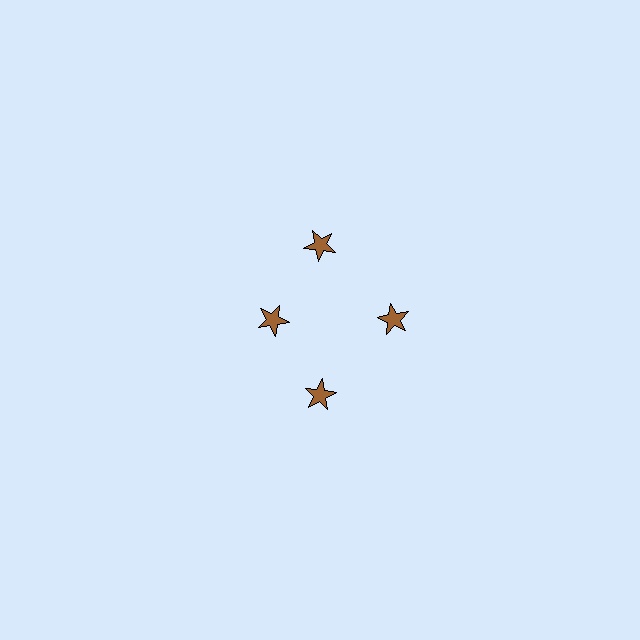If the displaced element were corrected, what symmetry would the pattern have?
It would have 4-fold rotational symmetry — the pattern would map onto itself every 90 degrees.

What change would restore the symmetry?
The symmetry would be restored by moving it outward, back onto the ring so that all 4 stars sit at equal angles and equal distance from the center.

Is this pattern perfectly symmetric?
No. The 4 brown stars are arranged in a ring, but one element near the 9 o'clock position is pulled inward toward the center, breaking the 4-fold rotational symmetry.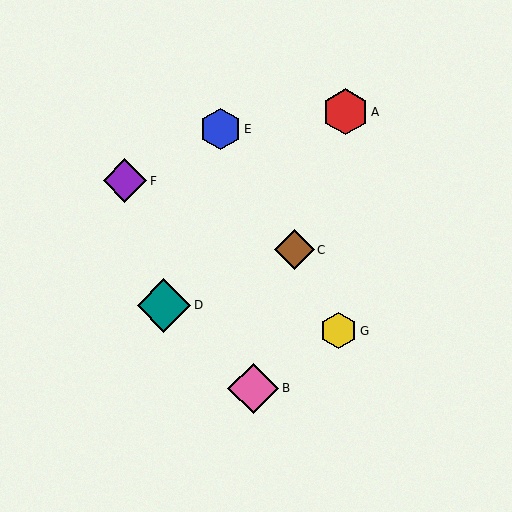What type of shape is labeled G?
Shape G is a yellow hexagon.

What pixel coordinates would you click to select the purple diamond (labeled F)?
Click at (125, 181) to select the purple diamond F.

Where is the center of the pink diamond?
The center of the pink diamond is at (253, 388).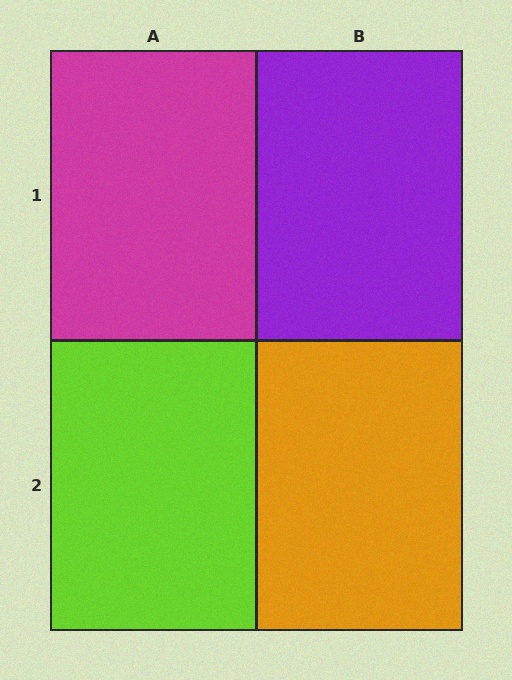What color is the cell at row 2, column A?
Lime.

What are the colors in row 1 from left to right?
Magenta, purple.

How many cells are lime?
1 cell is lime.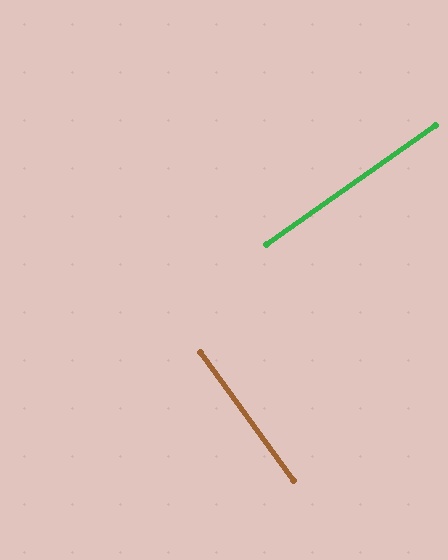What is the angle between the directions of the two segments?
Approximately 89 degrees.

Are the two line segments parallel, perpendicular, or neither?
Perpendicular — they meet at approximately 89°.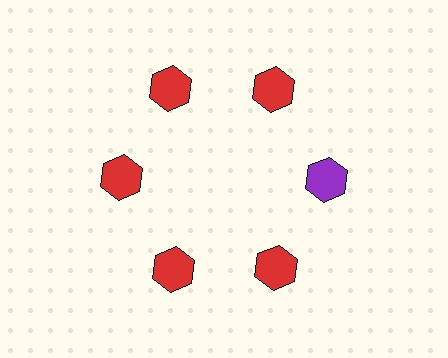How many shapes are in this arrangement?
There are 6 shapes arranged in a ring pattern.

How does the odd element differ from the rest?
It has a different color: purple instead of red.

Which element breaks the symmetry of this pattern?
The purple hexagon at roughly the 3 o'clock position breaks the symmetry. All other shapes are red hexagons.